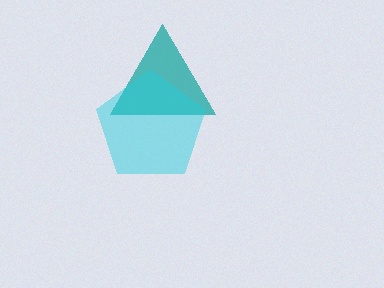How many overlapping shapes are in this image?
There are 2 overlapping shapes in the image.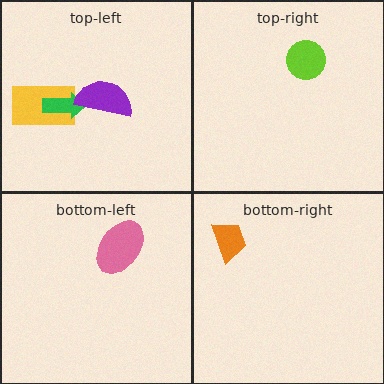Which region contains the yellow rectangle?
The top-left region.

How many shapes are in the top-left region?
3.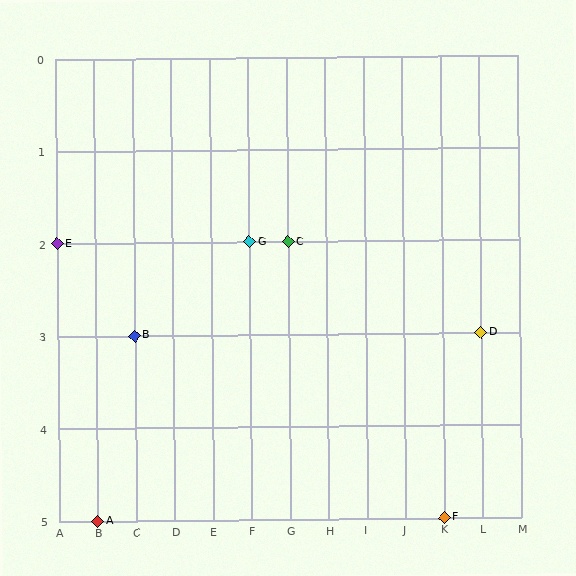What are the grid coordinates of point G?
Point G is at grid coordinates (F, 2).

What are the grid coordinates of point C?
Point C is at grid coordinates (G, 2).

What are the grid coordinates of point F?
Point F is at grid coordinates (K, 5).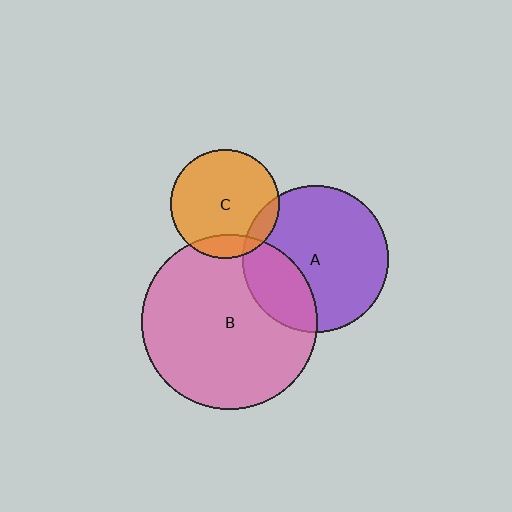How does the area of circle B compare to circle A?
Approximately 1.4 times.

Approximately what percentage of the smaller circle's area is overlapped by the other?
Approximately 15%.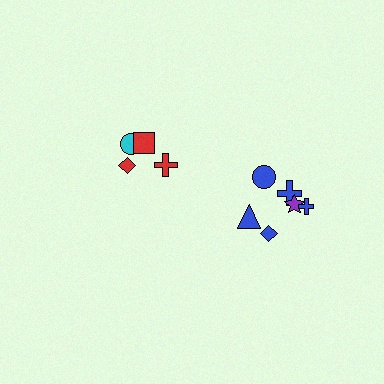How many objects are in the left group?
There are 4 objects.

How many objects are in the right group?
There are 6 objects.